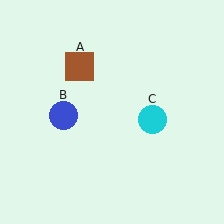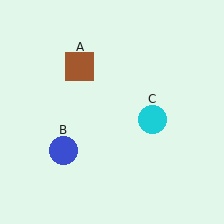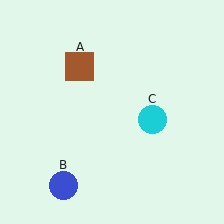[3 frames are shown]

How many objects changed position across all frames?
1 object changed position: blue circle (object B).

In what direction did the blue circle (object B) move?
The blue circle (object B) moved down.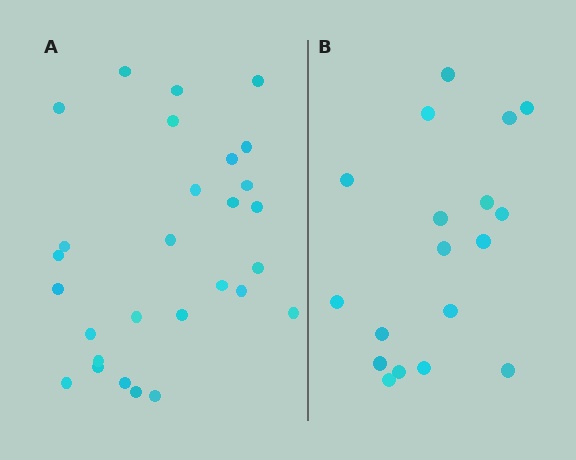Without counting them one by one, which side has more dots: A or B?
Region A (the left region) has more dots.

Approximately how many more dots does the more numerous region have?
Region A has roughly 10 or so more dots than region B.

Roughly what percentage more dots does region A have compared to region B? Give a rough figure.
About 55% more.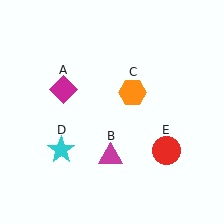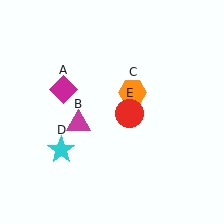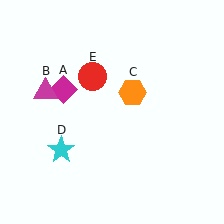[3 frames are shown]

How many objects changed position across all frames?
2 objects changed position: magenta triangle (object B), red circle (object E).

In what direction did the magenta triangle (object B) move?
The magenta triangle (object B) moved up and to the left.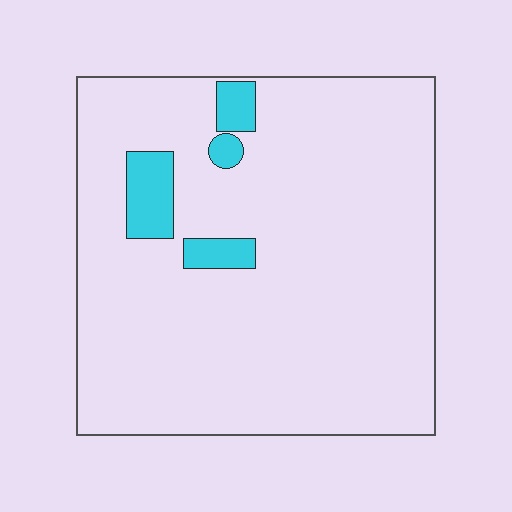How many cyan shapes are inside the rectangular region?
4.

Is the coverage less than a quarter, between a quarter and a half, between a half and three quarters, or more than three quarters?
Less than a quarter.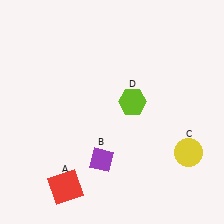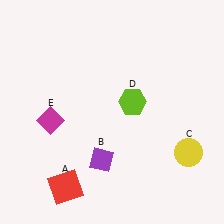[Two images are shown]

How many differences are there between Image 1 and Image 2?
There is 1 difference between the two images.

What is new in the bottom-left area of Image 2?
A magenta diamond (E) was added in the bottom-left area of Image 2.